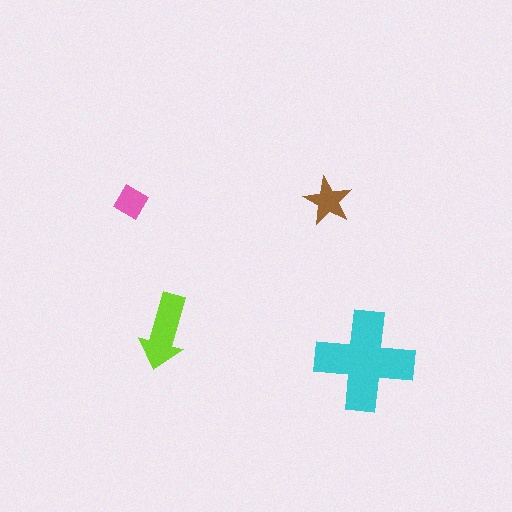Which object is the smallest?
The pink diamond.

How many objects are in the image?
There are 4 objects in the image.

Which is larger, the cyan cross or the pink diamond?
The cyan cross.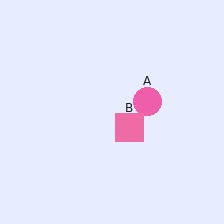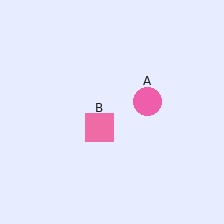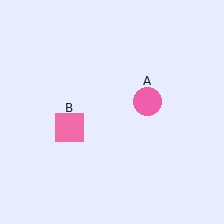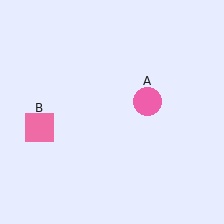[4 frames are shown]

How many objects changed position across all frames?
1 object changed position: pink square (object B).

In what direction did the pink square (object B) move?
The pink square (object B) moved left.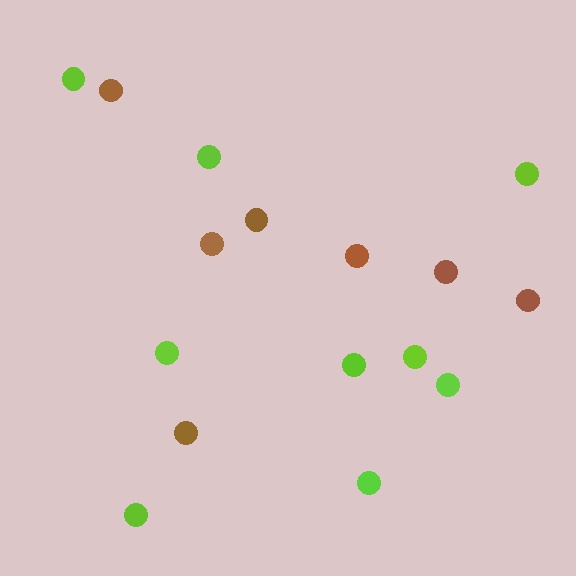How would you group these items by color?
There are 2 groups: one group of brown circles (7) and one group of lime circles (9).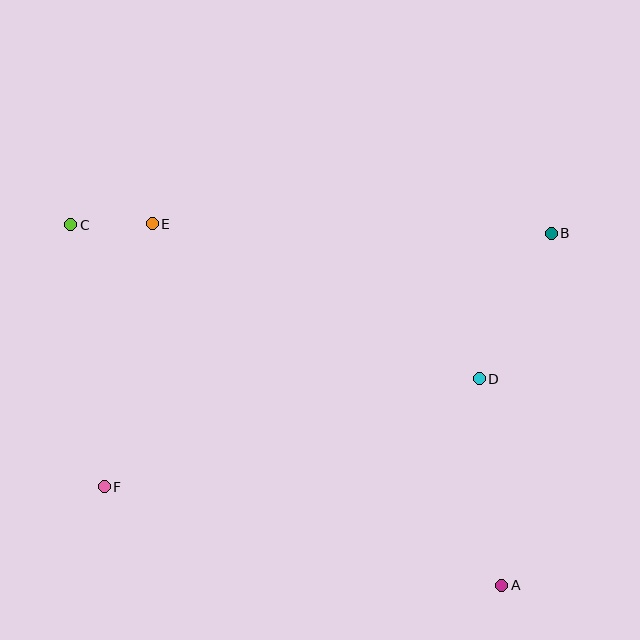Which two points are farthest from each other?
Points A and C are farthest from each other.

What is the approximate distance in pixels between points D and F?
The distance between D and F is approximately 391 pixels.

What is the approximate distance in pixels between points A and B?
The distance between A and B is approximately 356 pixels.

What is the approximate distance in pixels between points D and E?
The distance between D and E is approximately 362 pixels.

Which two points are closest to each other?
Points C and E are closest to each other.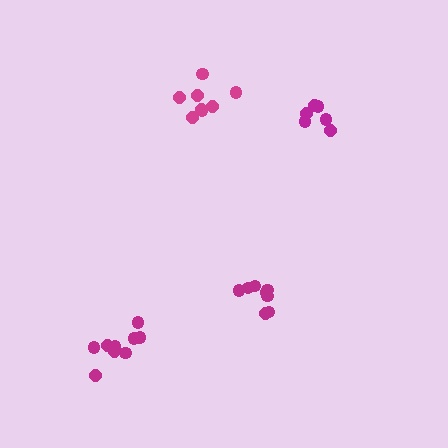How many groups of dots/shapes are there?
There are 4 groups.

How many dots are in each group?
Group 1: 9 dots, Group 2: 8 dots, Group 3: 6 dots, Group 4: 8 dots (31 total).